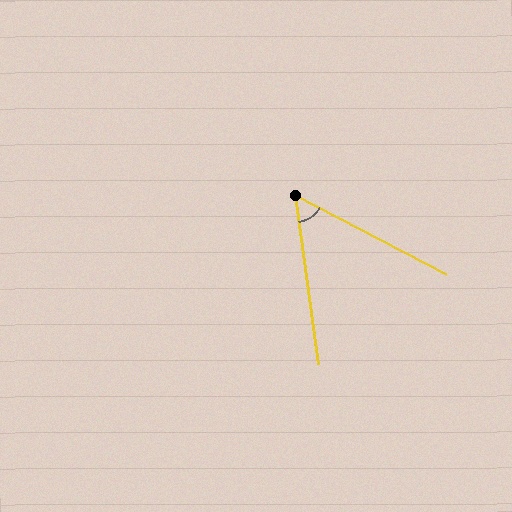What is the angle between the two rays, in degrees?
Approximately 54 degrees.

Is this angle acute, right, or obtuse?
It is acute.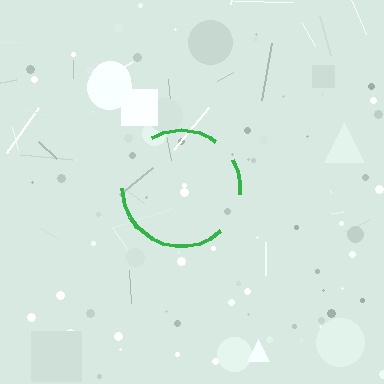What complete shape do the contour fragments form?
The contour fragments form a circle.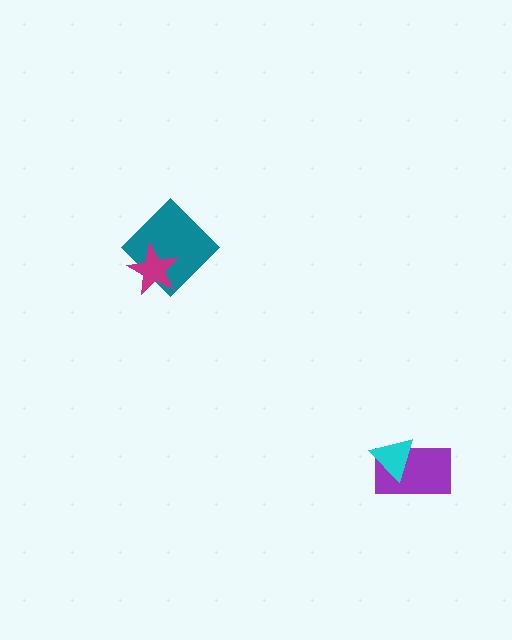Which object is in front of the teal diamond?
The magenta star is in front of the teal diamond.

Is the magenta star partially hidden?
No, no other shape covers it.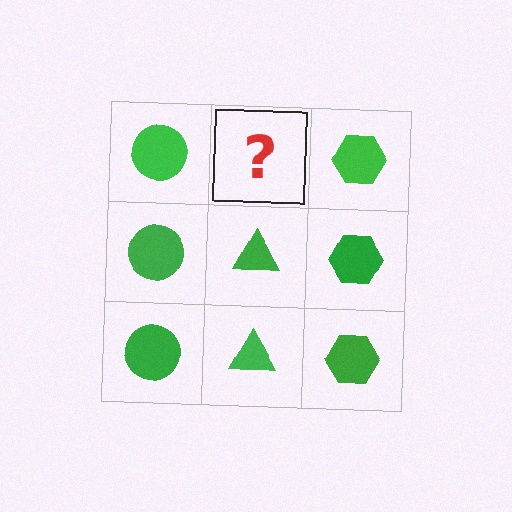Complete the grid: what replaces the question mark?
The question mark should be replaced with a green triangle.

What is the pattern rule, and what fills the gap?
The rule is that each column has a consistent shape. The gap should be filled with a green triangle.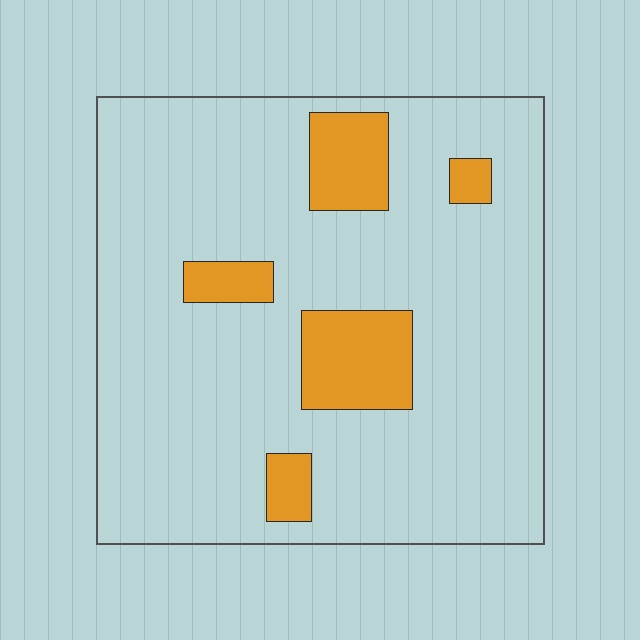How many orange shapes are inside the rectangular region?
5.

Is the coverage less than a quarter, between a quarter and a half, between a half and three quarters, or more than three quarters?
Less than a quarter.